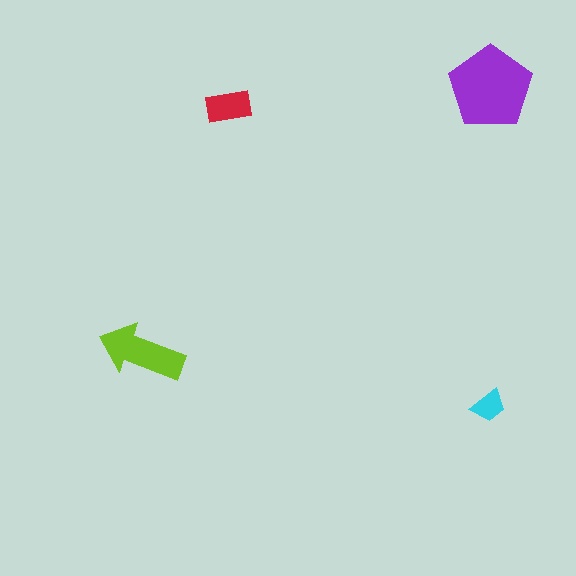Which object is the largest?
The purple pentagon.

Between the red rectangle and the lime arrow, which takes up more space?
The lime arrow.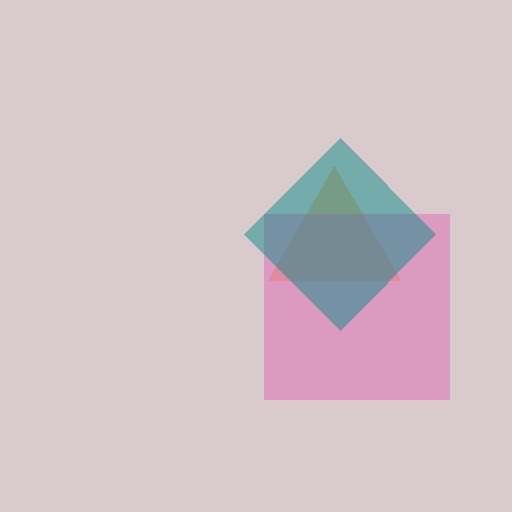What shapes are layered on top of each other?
The layered shapes are: an orange triangle, a pink square, a teal diamond.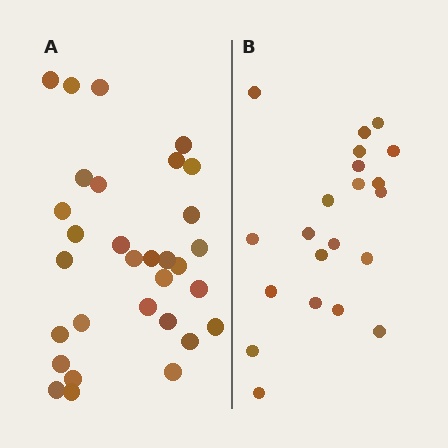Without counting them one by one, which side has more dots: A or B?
Region A (the left region) has more dots.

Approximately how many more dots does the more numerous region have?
Region A has roughly 10 or so more dots than region B.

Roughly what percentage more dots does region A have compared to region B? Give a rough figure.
About 50% more.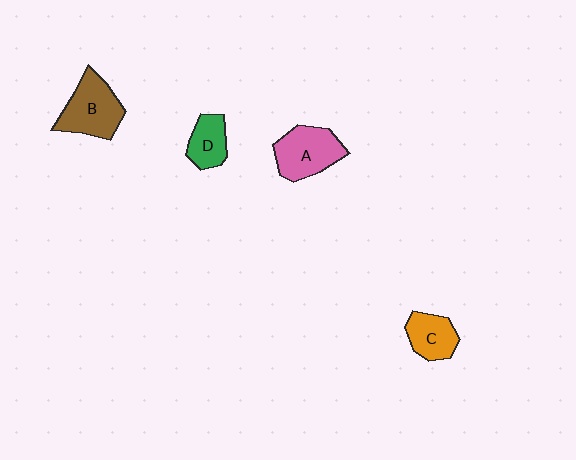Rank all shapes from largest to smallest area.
From largest to smallest: B (brown), A (pink), C (orange), D (green).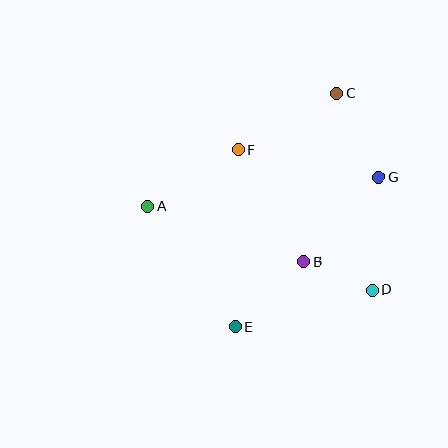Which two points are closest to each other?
Points B and D are closest to each other.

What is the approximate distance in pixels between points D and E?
The distance between D and E is approximately 142 pixels.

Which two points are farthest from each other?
Points C and E are farthest from each other.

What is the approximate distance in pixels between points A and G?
The distance between A and G is approximately 233 pixels.